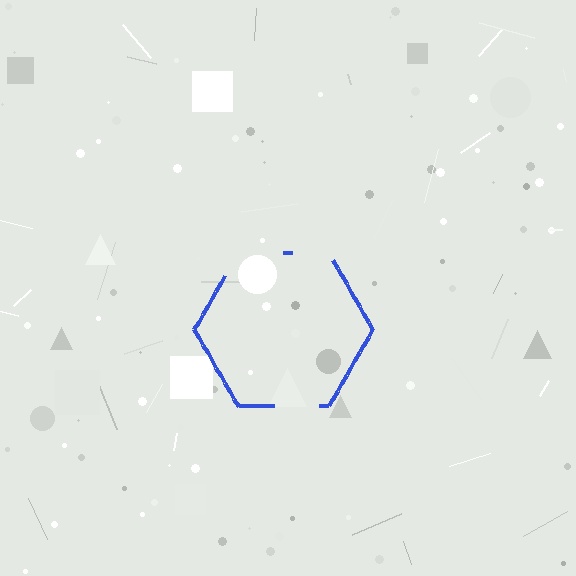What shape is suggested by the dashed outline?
The dashed outline suggests a hexagon.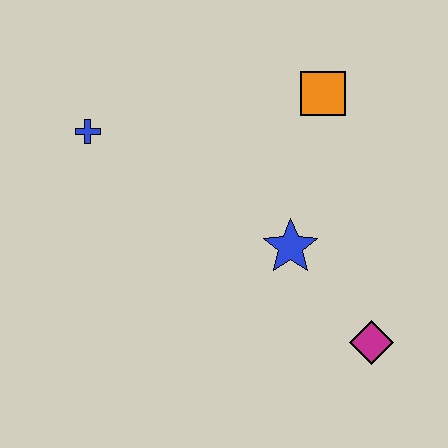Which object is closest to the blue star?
The magenta diamond is closest to the blue star.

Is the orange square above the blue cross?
Yes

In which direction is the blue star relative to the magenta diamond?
The blue star is above the magenta diamond.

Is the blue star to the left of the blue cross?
No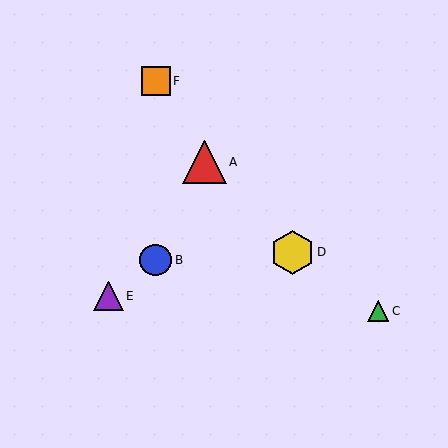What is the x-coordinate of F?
Object F is at x≈156.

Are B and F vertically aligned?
Yes, both are at x≈156.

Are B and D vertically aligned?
No, B is at x≈156 and D is at x≈292.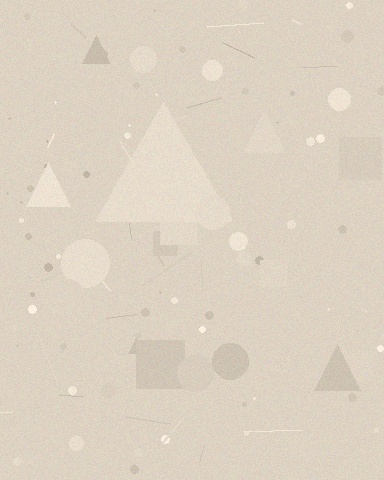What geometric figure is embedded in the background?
A triangle is embedded in the background.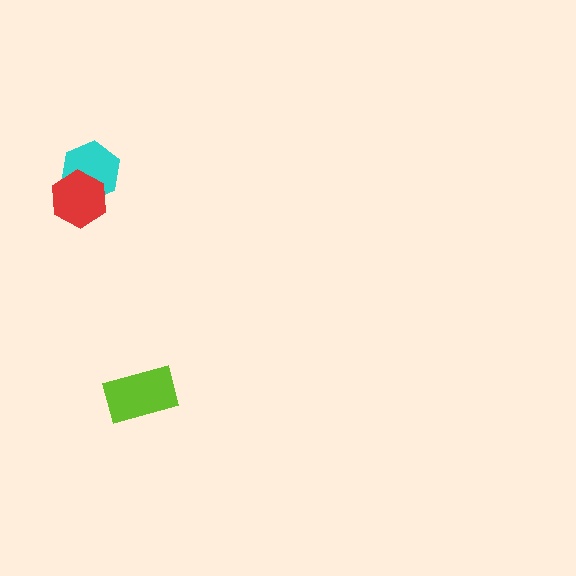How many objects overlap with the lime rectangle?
0 objects overlap with the lime rectangle.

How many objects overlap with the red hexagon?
1 object overlaps with the red hexagon.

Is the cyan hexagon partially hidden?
Yes, it is partially covered by another shape.